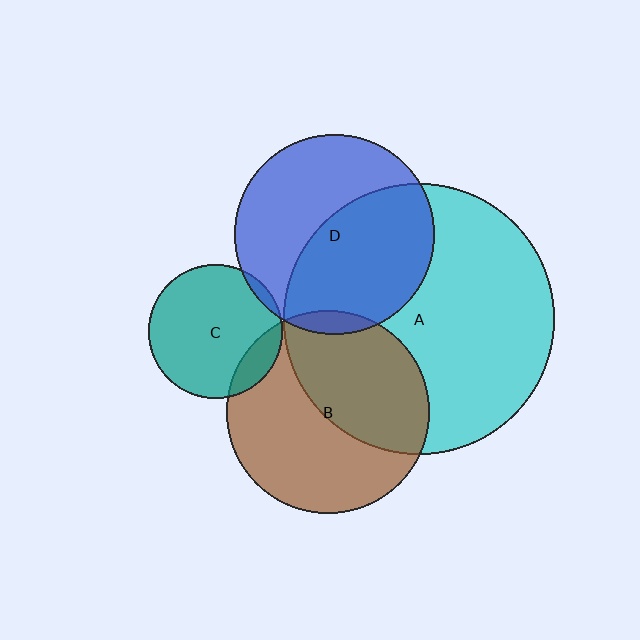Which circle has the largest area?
Circle A (cyan).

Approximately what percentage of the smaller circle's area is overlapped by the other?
Approximately 50%.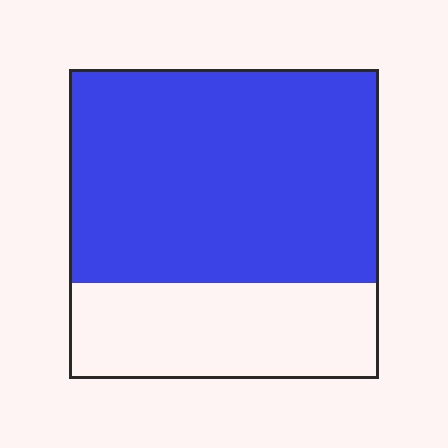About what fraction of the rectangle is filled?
About two thirds (2/3).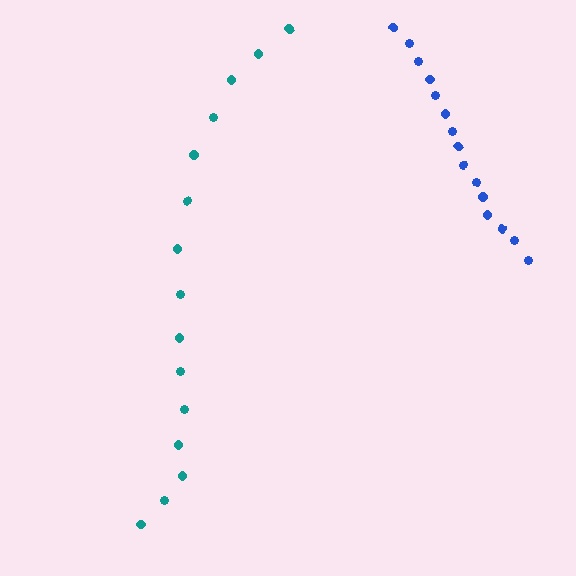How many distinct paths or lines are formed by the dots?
There are 2 distinct paths.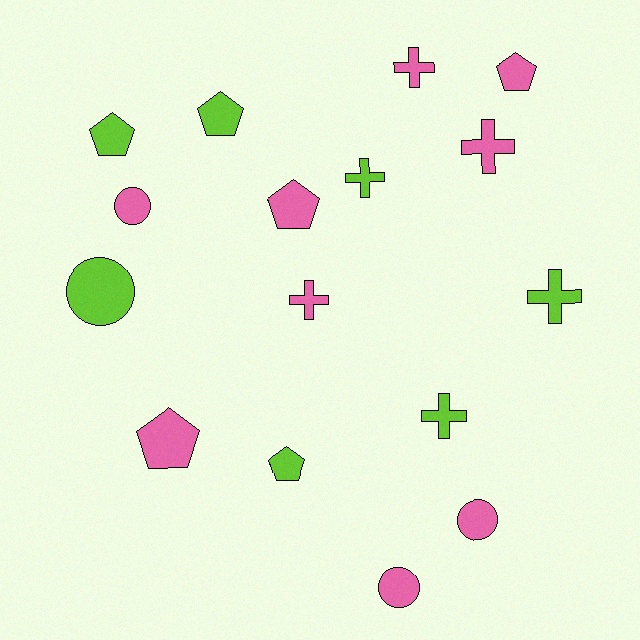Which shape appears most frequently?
Cross, with 6 objects.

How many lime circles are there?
There is 1 lime circle.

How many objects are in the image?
There are 16 objects.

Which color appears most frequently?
Pink, with 9 objects.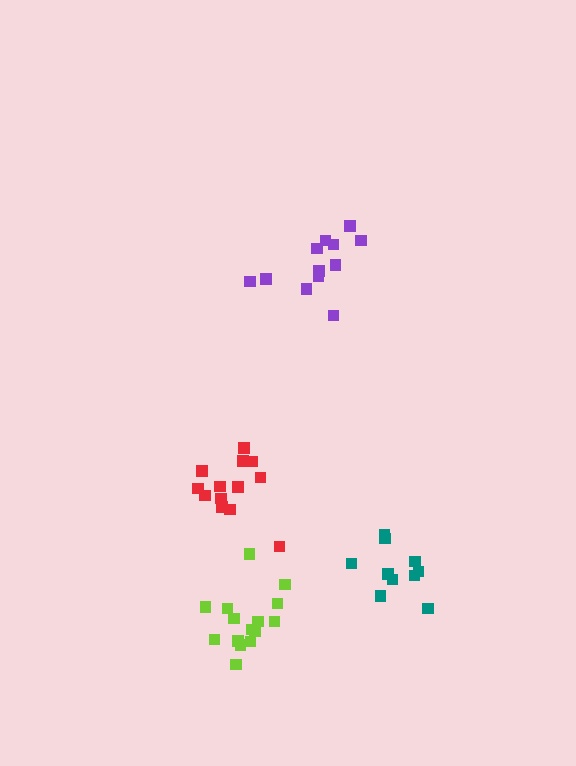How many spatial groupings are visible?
There are 4 spatial groupings.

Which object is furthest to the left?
The red cluster is leftmost.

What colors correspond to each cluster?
The clusters are colored: lime, purple, teal, red.